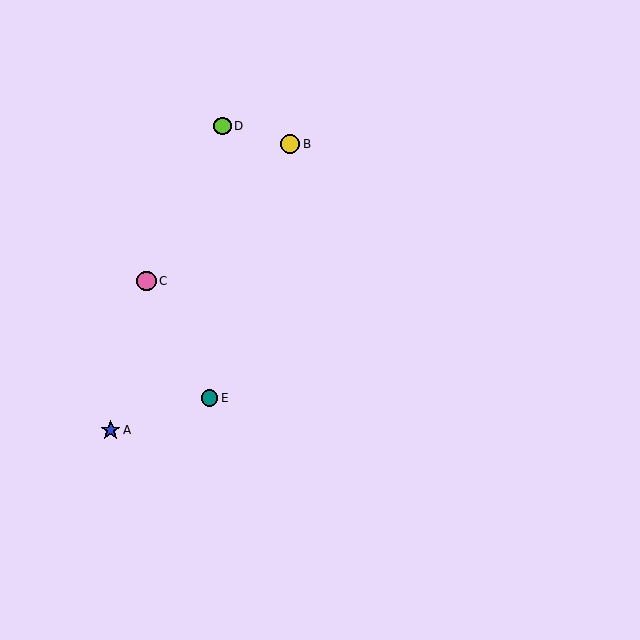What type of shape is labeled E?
Shape E is a teal circle.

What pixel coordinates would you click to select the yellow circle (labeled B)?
Click at (290, 144) to select the yellow circle B.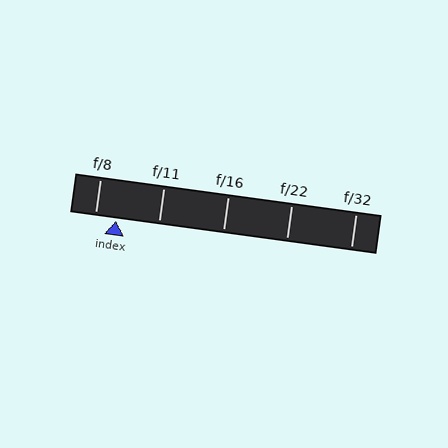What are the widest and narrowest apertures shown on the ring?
The widest aperture shown is f/8 and the narrowest is f/32.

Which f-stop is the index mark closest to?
The index mark is closest to f/8.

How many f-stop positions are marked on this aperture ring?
There are 5 f-stop positions marked.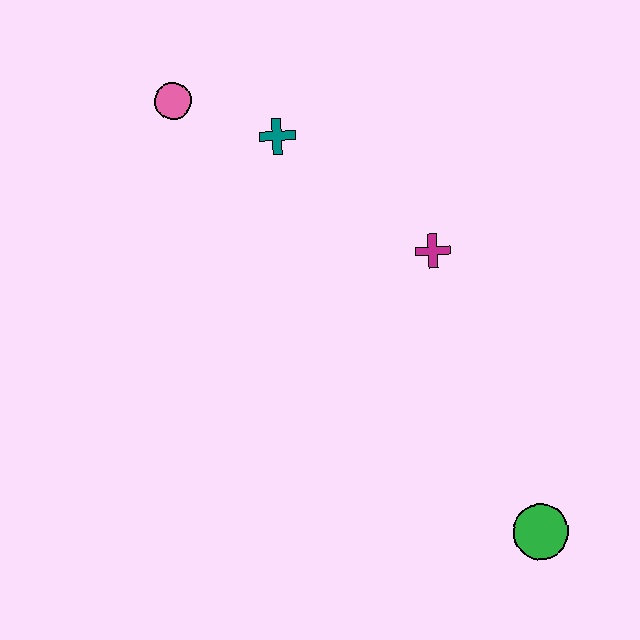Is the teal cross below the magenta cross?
No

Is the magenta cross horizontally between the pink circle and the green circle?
Yes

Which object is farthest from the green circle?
The pink circle is farthest from the green circle.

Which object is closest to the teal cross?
The pink circle is closest to the teal cross.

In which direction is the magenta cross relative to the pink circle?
The magenta cross is to the right of the pink circle.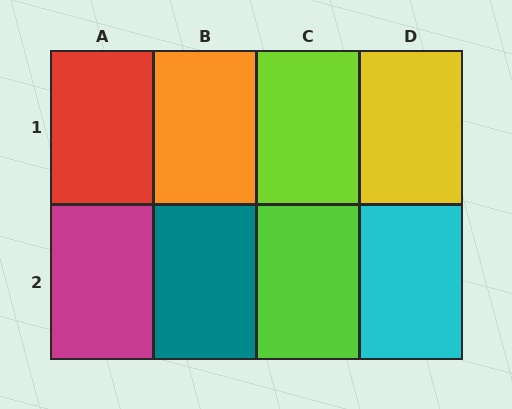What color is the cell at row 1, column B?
Orange.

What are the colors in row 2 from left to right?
Magenta, teal, lime, cyan.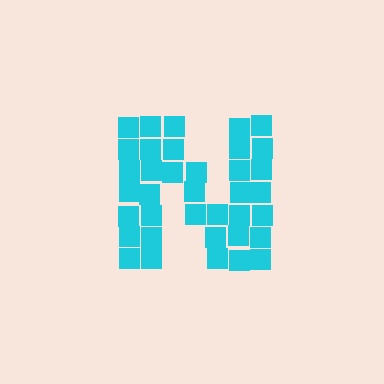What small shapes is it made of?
It is made of small squares.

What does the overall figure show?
The overall figure shows the letter N.